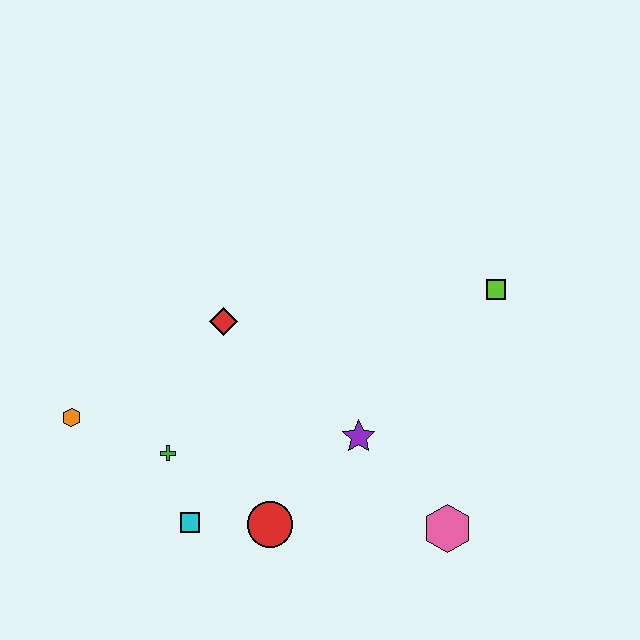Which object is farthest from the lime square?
The orange hexagon is farthest from the lime square.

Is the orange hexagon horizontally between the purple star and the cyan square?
No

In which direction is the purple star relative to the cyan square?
The purple star is to the right of the cyan square.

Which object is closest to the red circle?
The cyan square is closest to the red circle.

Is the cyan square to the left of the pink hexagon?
Yes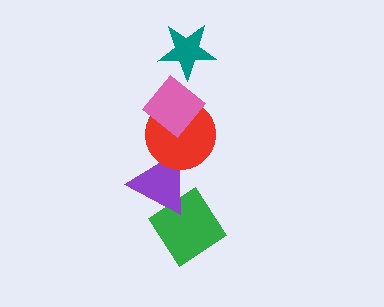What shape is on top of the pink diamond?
The teal star is on top of the pink diamond.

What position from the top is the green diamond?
The green diamond is 5th from the top.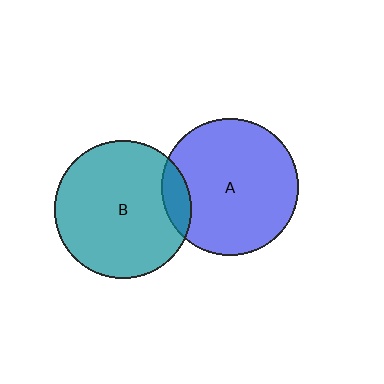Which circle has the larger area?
Circle B (teal).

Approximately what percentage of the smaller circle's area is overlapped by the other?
Approximately 10%.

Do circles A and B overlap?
Yes.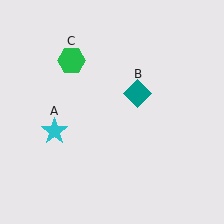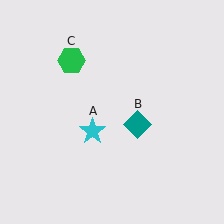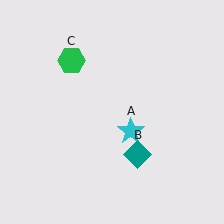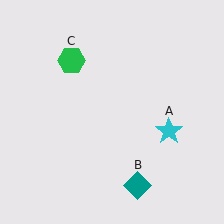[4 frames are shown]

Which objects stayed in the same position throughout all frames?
Green hexagon (object C) remained stationary.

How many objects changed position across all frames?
2 objects changed position: cyan star (object A), teal diamond (object B).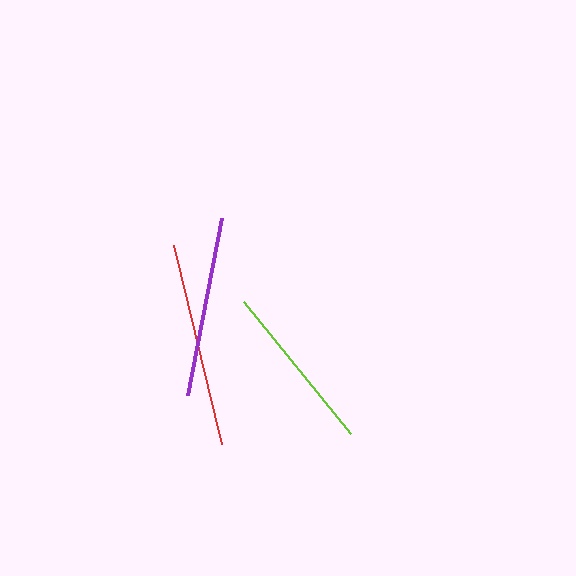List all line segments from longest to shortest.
From longest to shortest: red, purple, lime.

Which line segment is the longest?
The red line is the longest at approximately 204 pixels.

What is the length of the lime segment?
The lime segment is approximately 170 pixels long.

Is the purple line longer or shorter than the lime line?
The purple line is longer than the lime line.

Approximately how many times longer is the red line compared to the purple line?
The red line is approximately 1.1 times the length of the purple line.